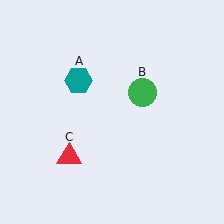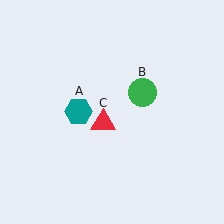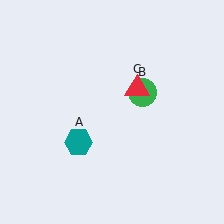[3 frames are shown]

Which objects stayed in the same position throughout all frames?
Green circle (object B) remained stationary.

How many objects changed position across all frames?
2 objects changed position: teal hexagon (object A), red triangle (object C).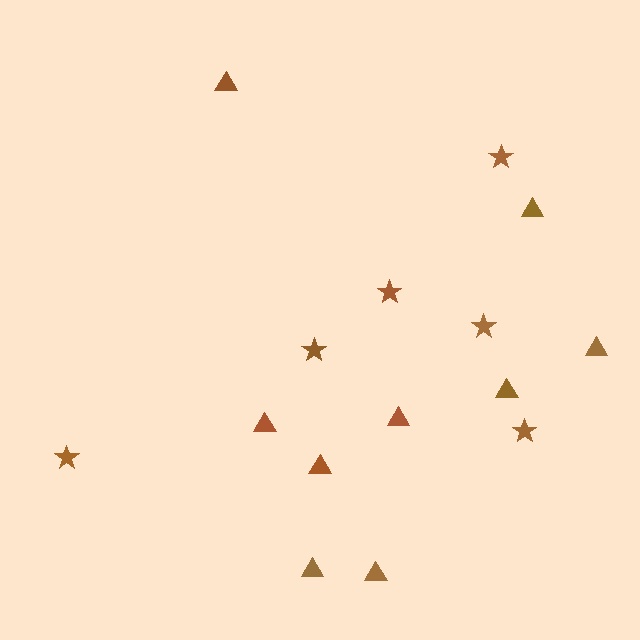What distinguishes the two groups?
There are 2 groups: one group of triangles (9) and one group of stars (6).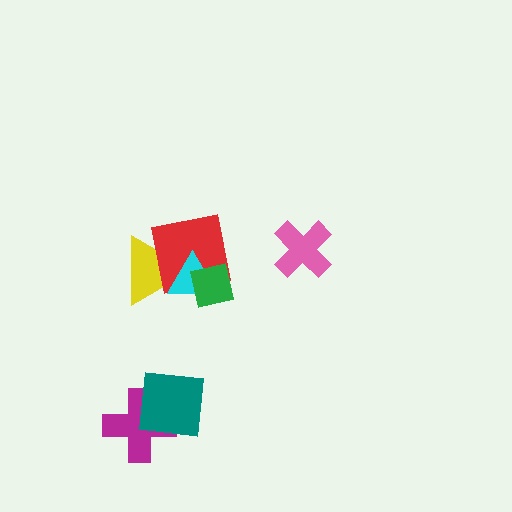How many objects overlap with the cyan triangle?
3 objects overlap with the cyan triangle.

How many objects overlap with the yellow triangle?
2 objects overlap with the yellow triangle.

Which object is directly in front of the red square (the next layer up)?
The cyan triangle is directly in front of the red square.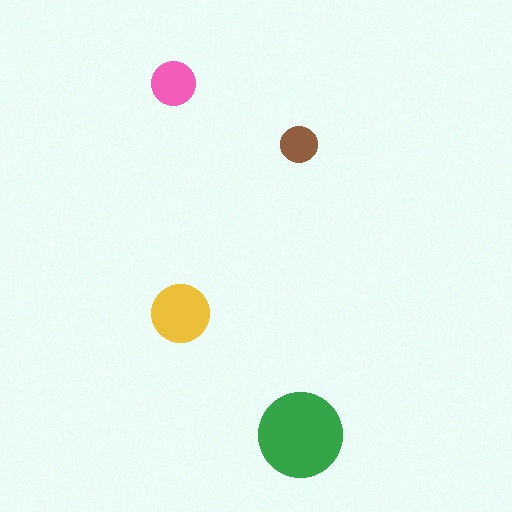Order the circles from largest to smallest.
the green one, the yellow one, the pink one, the brown one.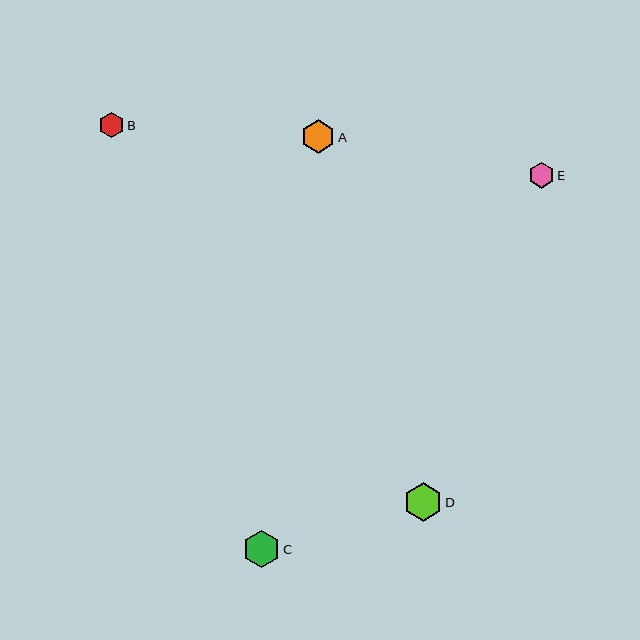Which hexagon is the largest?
Hexagon D is the largest with a size of approximately 38 pixels.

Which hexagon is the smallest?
Hexagon B is the smallest with a size of approximately 26 pixels.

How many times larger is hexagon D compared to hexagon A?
Hexagon D is approximately 1.2 times the size of hexagon A.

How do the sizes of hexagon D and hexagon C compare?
Hexagon D and hexagon C are approximately the same size.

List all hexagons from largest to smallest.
From largest to smallest: D, C, A, E, B.